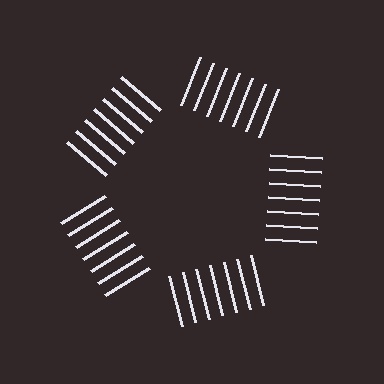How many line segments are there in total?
35 — 7 along each of the 5 edges.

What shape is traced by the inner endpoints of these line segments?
An illusory pentagon — the line segments terminate on its edges but no continuous stroke is drawn.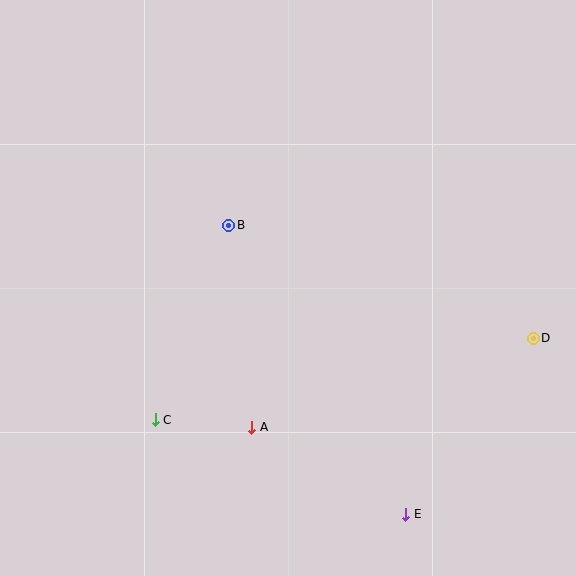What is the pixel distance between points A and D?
The distance between A and D is 295 pixels.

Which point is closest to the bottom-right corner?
Point E is closest to the bottom-right corner.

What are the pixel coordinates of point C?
Point C is at (155, 420).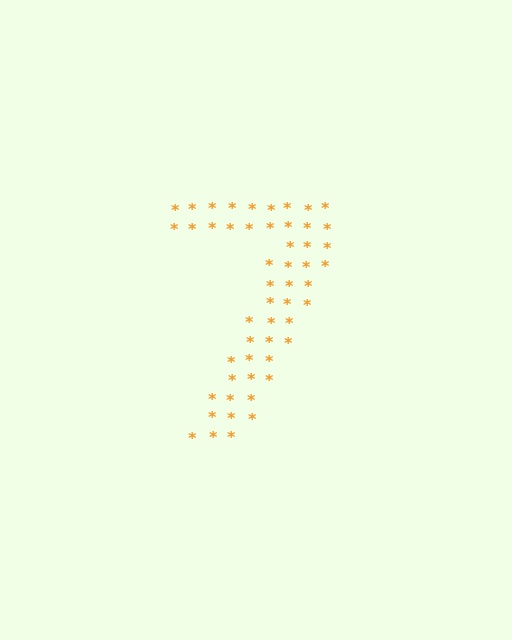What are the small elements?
The small elements are asterisks.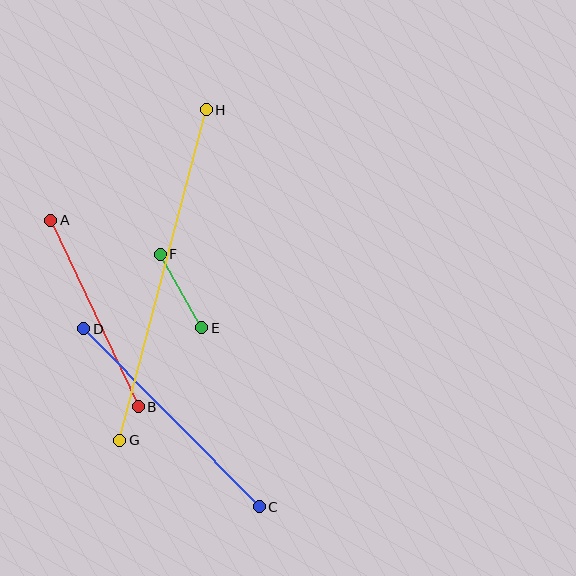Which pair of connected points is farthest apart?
Points G and H are farthest apart.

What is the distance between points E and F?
The distance is approximately 84 pixels.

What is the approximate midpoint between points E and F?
The midpoint is at approximately (181, 291) pixels.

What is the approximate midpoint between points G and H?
The midpoint is at approximately (163, 275) pixels.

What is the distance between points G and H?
The distance is approximately 342 pixels.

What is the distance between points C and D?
The distance is approximately 250 pixels.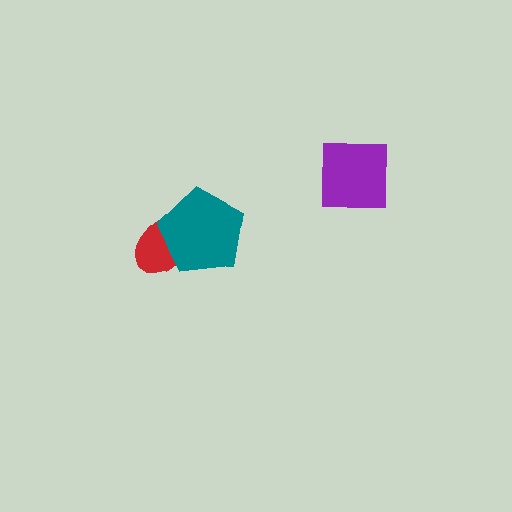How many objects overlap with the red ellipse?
1 object overlaps with the red ellipse.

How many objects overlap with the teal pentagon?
1 object overlaps with the teal pentagon.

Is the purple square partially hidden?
No, no other shape covers it.